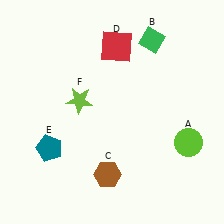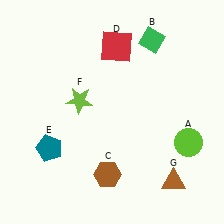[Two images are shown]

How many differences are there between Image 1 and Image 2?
There is 1 difference between the two images.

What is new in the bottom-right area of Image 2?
A brown triangle (G) was added in the bottom-right area of Image 2.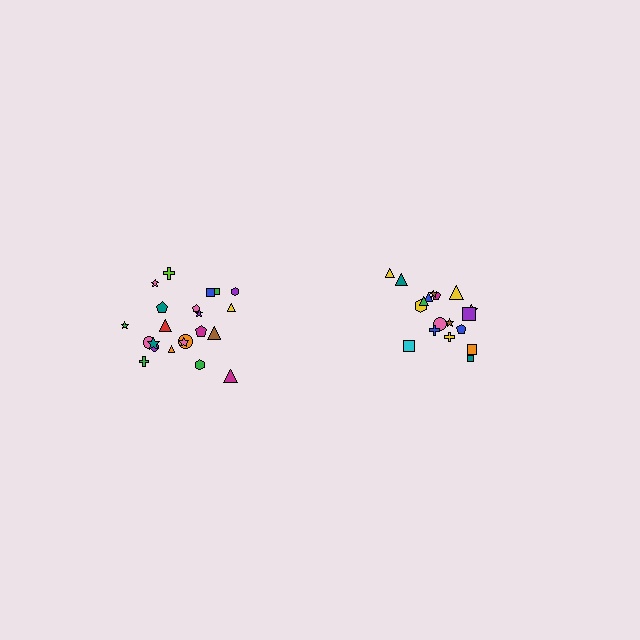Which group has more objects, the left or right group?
The left group.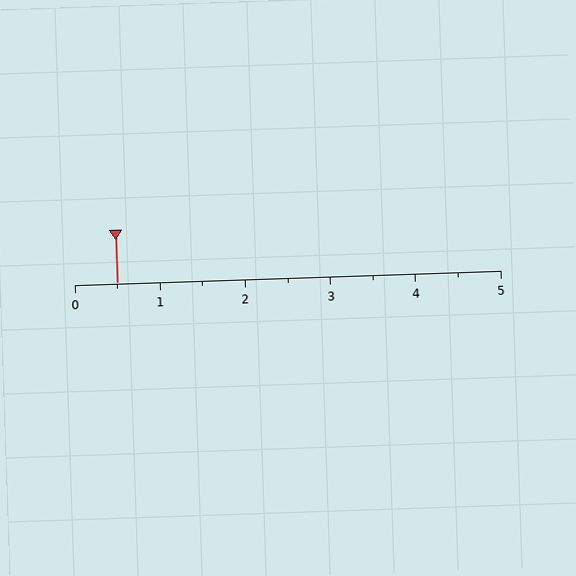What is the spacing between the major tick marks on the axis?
The major ticks are spaced 1 apart.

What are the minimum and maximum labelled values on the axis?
The axis runs from 0 to 5.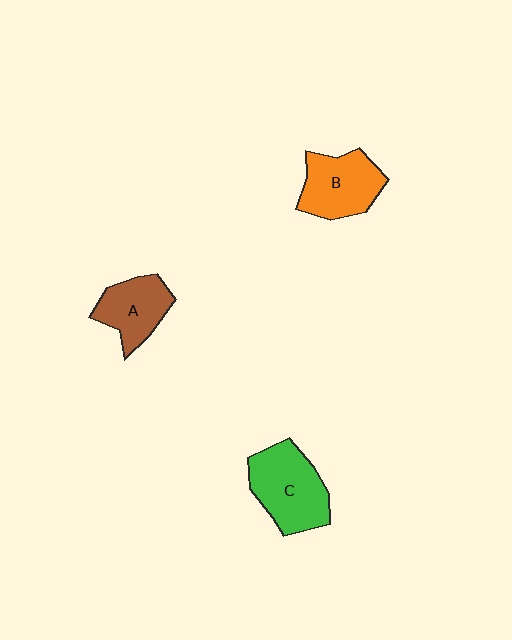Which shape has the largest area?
Shape C (green).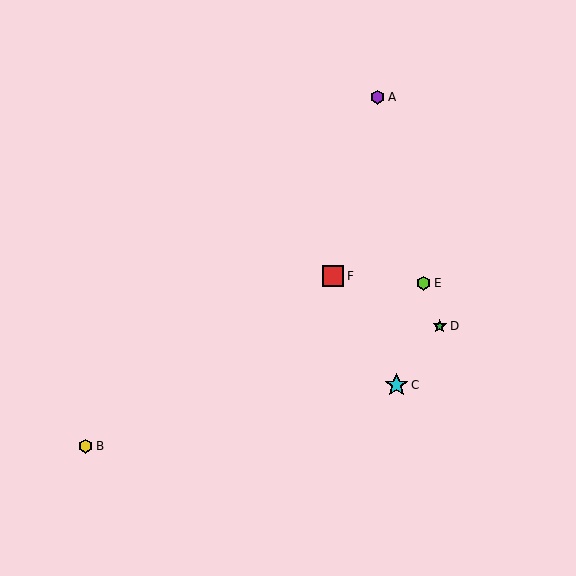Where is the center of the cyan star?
The center of the cyan star is at (396, 385).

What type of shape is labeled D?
Shape D is a green star.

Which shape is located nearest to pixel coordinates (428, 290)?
The lime hexagon (labeled E) at (424, 283) is nearest to that location.